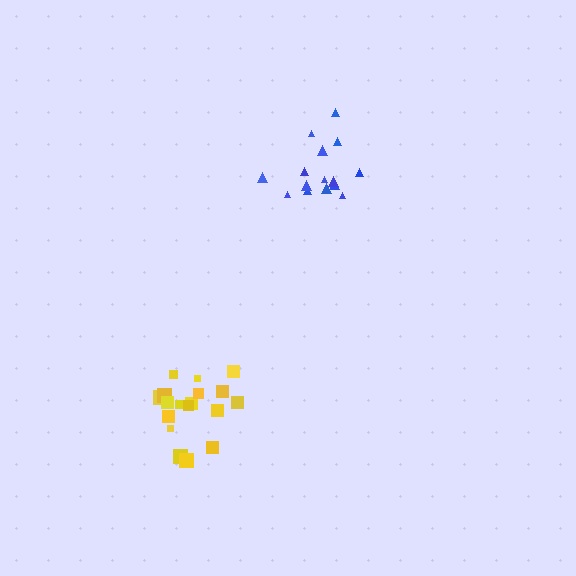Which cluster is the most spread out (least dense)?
Yellow.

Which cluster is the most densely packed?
Blue.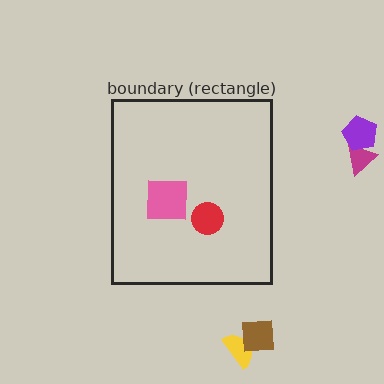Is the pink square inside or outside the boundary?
Inside.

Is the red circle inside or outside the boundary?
Inside.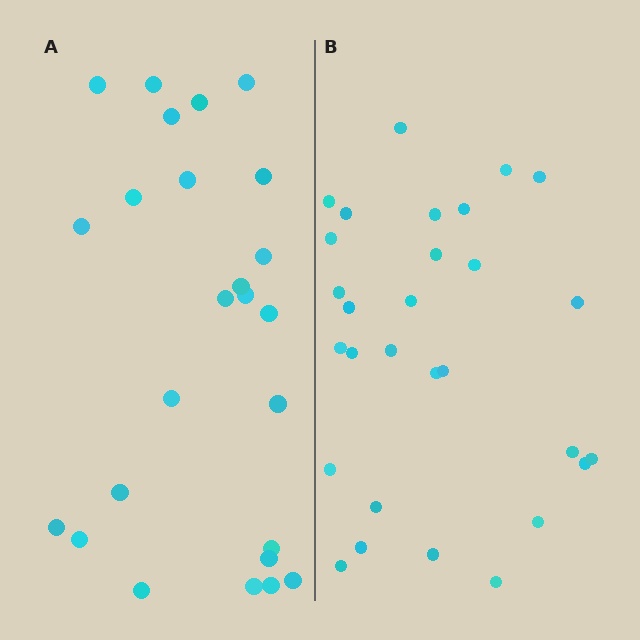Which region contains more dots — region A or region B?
Region B (the right region) has more dots.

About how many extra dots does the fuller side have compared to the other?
Region B has about 4 more dots than region A.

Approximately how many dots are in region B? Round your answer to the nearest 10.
About 30 dots. (The exact count is 29, which rounds to 30.)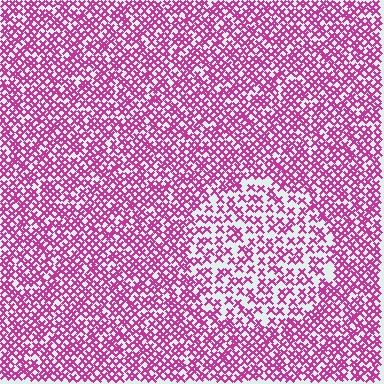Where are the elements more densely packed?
The elements are more densely packed outside the circle boundary.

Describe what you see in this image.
The image contains small magenta elements arranged at two different densities. A circle-shaped region is visible where the elements are less densely packed than the surrounding area.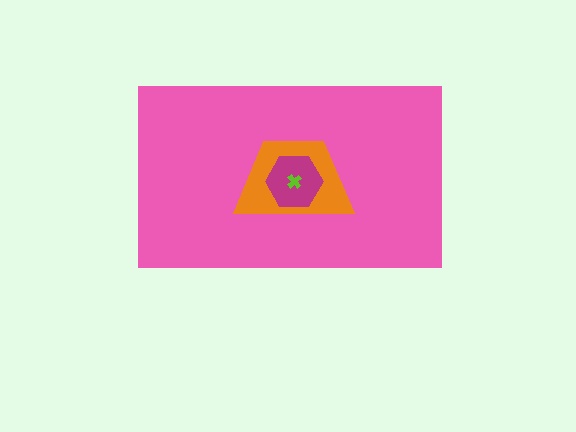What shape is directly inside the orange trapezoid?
The magenta hexagon.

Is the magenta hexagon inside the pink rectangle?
Yes.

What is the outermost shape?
The pink rectangle.